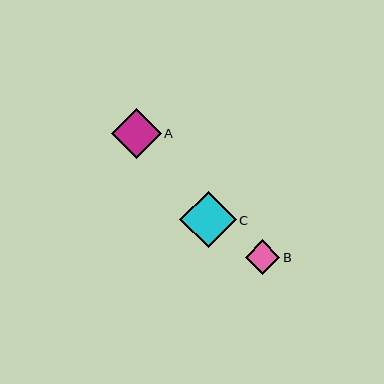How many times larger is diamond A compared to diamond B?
Diamond A is approximately 1.4 times the size of diamond B.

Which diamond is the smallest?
Diamond B is the smallest with a size of approximately 35 pixels.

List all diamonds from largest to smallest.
From largest to smallest: C, A, B.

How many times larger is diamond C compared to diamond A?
Diamond C is approximately 1.1 times the size of diamond A.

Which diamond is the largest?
Diamond C is the largest with a size of approximately 56 pixels.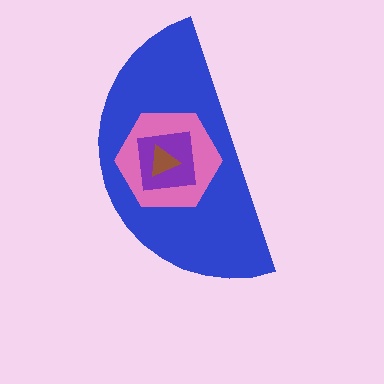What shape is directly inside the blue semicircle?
The pink hexagon.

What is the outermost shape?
The blue semicircle.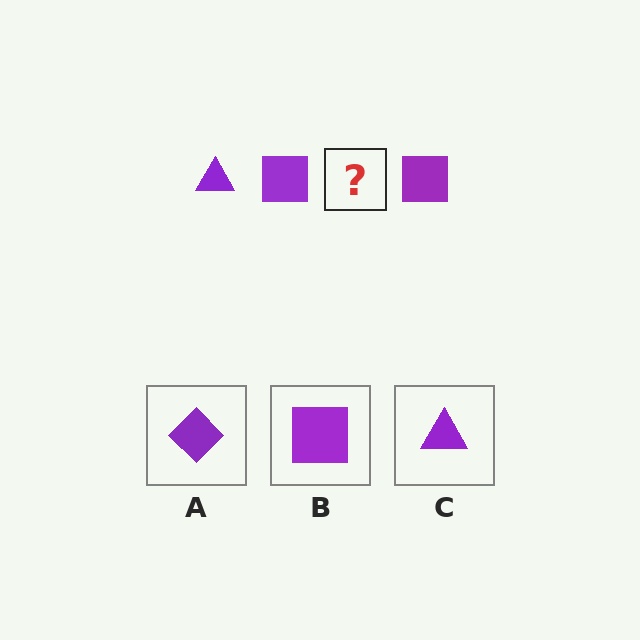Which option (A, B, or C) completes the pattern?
C.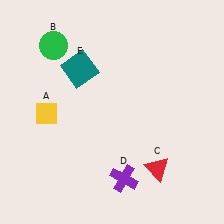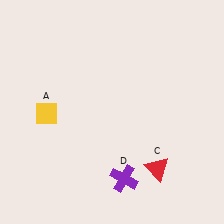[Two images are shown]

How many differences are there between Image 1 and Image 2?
There are 2 differences between the two images.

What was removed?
The green circle (B), the teal square (E) were removed in Image 2.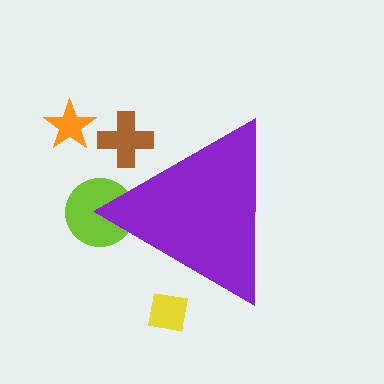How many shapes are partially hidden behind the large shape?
3 shapes are partially hidden.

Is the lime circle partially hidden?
Yes, the lime circle is partially hidden behind the purple triangle.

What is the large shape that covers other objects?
A purple triangle.